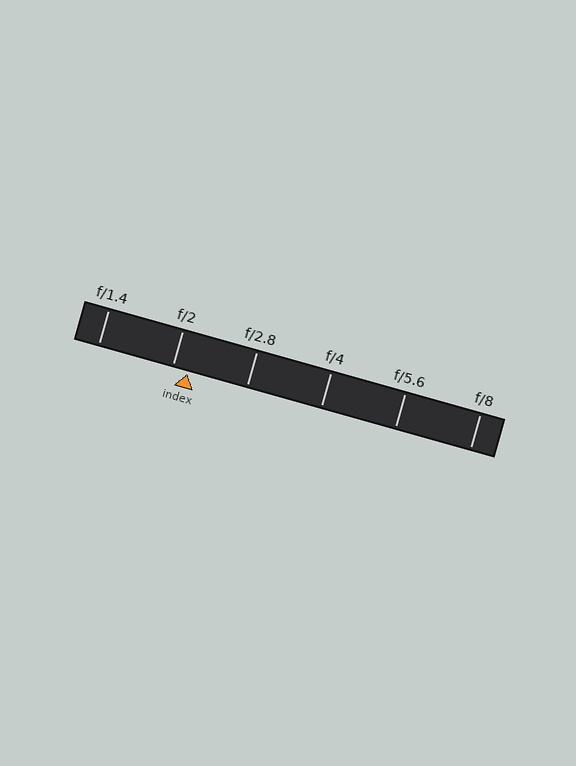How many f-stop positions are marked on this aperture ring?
There are 6 f-stop positions marked.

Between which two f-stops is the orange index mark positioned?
The index mark is between f/2 and f/2.8.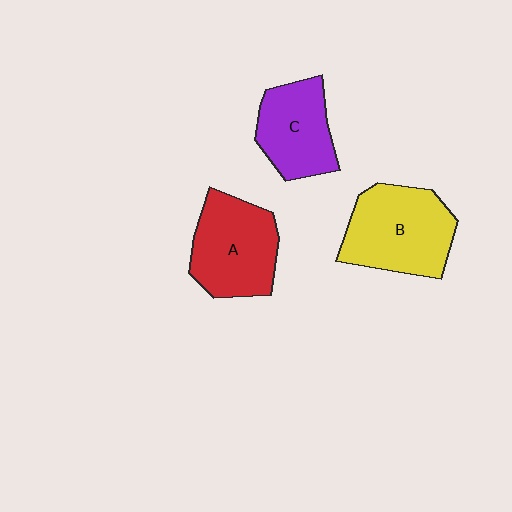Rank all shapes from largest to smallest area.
From largest to smallest: B (yellow), A (red), C (purple).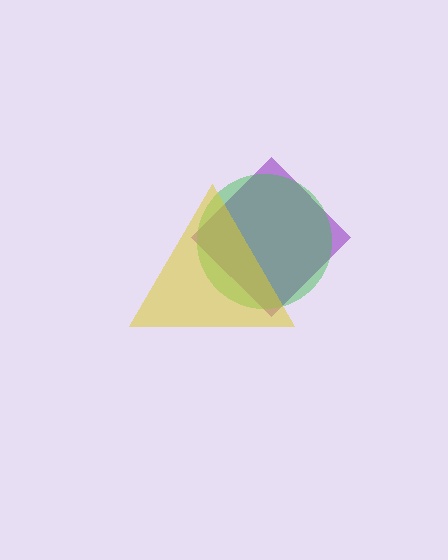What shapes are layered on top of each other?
The layered shapes are: a purple diamond, a green circle, a yellow triangle.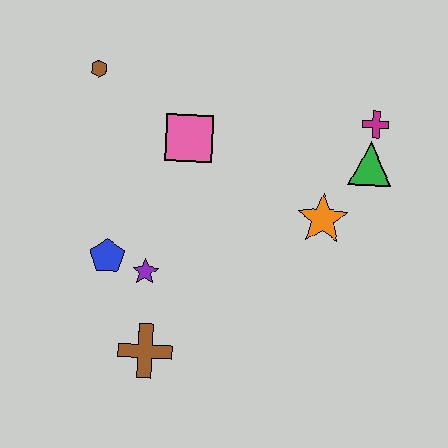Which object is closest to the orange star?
The green triangle is closest to the orange star.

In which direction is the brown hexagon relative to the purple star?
The brown hexagon is above the purple star.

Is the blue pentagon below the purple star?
No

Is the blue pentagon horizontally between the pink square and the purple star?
No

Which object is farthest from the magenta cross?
The brown cross is farthest from the magenta cross.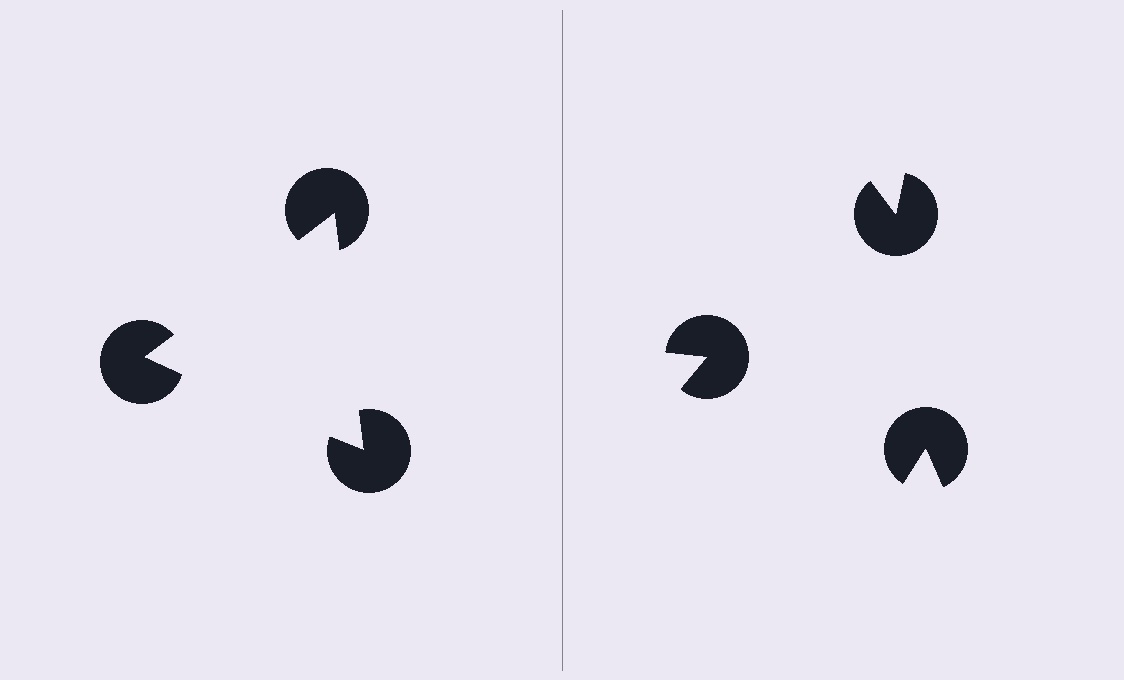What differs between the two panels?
The pac-man discs are positioned identically on both sides; only the wedge orientations differ. On the left they align to a triangle; on the right they are misaligned.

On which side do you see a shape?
An illusory triangle appears on the left side. On the right side the wedge cuts are rotated, so no coherent shape forms.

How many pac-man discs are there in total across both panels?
6 — 3 on each side.